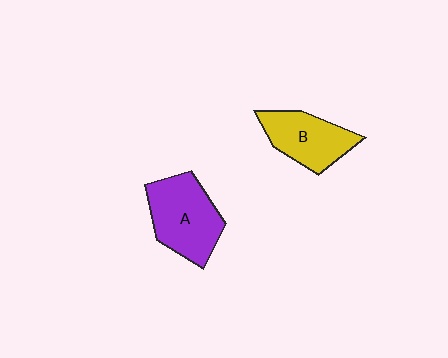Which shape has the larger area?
Shape A (purple).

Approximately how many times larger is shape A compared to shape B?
Approximately 1.2 times.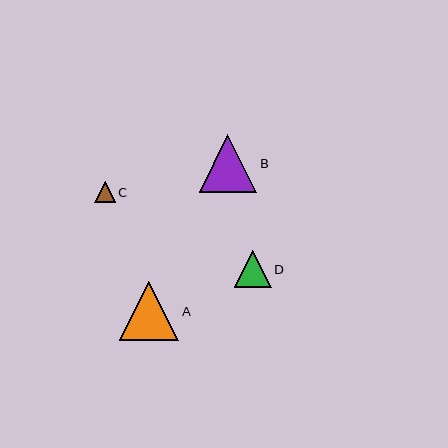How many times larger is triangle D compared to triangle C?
Triangle D is approximately 1.8 times the size of triangle C.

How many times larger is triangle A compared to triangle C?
Triangle A is approximately 2.9 times the size of triangle C.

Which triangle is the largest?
Triangle A is the largest with a size of approximately 59 pixels.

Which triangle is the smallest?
Triangle C is the smallest with a size of approximately 20 pixels.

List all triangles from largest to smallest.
From largest to smallest: A, B, D, C.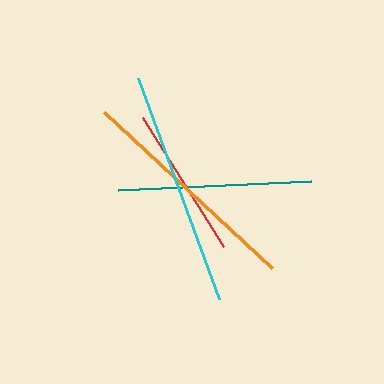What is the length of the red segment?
The red segment is approximately 152 pixels long.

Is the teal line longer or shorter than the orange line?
The orange line is longer than the teal line.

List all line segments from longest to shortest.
From longest to shortest: cyan, orange, teal, red.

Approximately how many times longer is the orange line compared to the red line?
The orange line is approximately 1.5 times the length of the red line.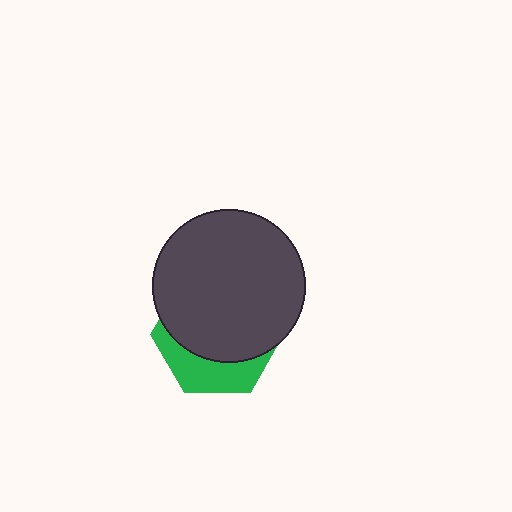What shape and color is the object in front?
The object in front is a dark gray circle.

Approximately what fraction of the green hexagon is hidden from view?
Roughly 68% of the green hexagon is hidden behind the dark gray circle.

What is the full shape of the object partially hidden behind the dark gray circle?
The partially hidden object is a green hexagon.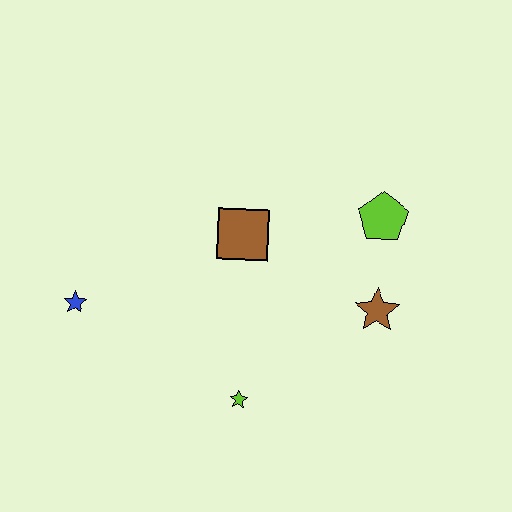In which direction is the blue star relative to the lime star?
The blue star is to the left of the lime star.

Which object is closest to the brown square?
The lime pentagon is closest to the brown square.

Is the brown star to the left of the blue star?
No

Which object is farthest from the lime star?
The lime pentagon is farthest from the lime star.